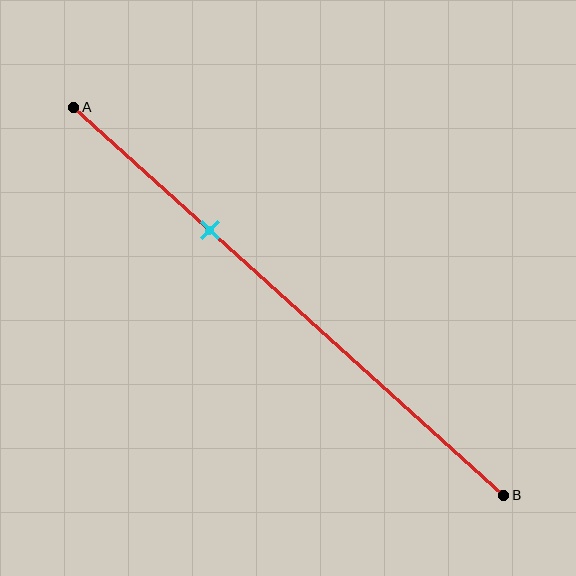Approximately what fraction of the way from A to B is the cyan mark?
The cyan mark is approximately 30% of the way from A to B.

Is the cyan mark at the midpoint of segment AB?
No, the mark is at about 30% from A, not at the 50% midpoint.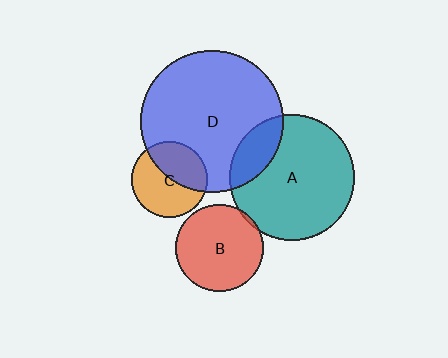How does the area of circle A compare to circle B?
Approximately 2.1 times.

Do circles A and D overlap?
Yes.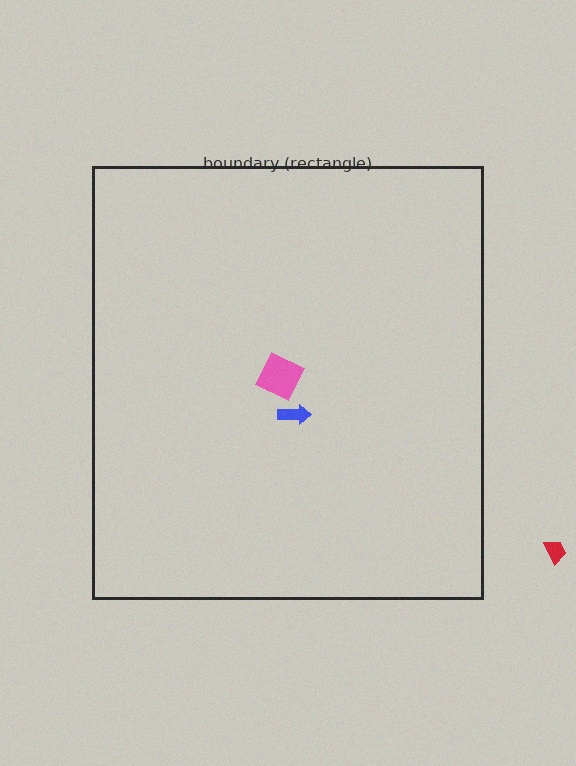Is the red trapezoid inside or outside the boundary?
Outside.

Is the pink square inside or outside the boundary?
Inside.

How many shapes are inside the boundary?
2 inside, 1 outside.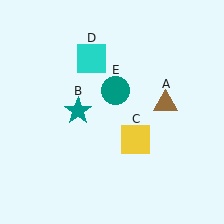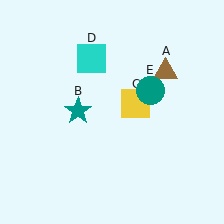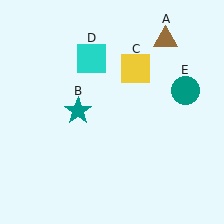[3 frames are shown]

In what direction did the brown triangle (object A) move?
The brown triangle (object A) moved up.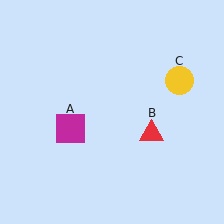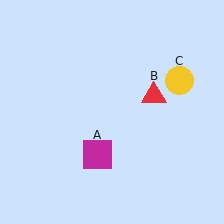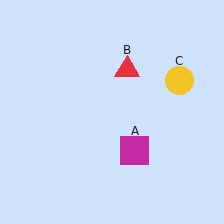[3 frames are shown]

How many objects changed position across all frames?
2 objects changed position: magenta square (object A), red triangle (object B).